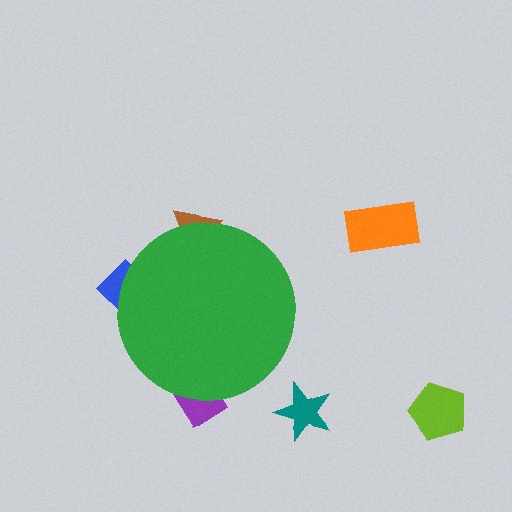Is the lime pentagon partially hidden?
No, the lime pentagon is fully visible.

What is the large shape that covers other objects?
A green circle.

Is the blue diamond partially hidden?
Yes, the blue diamond is partially hidden behind the green circle.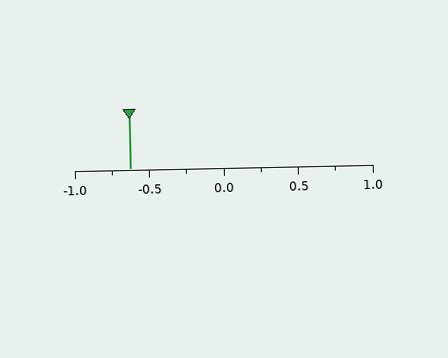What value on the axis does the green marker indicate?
The marker indicates approximately -0.62.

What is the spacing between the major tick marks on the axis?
The major ticks are spaced 0.5 apart.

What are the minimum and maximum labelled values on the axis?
The axis runs from -1.0 to 1.0.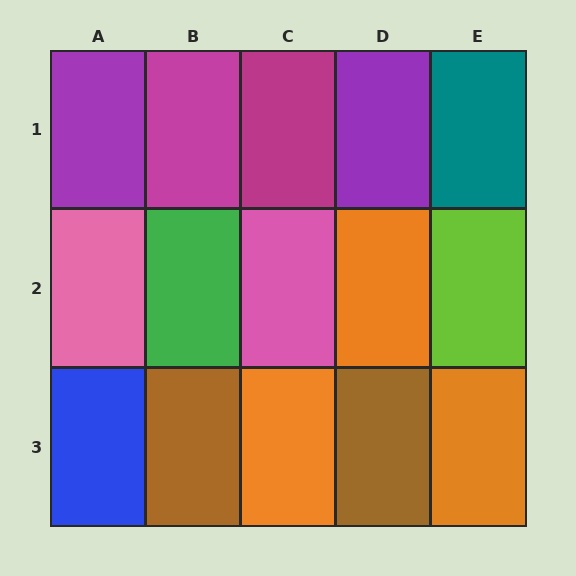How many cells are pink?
2 cells are pink.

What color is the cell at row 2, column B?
Green.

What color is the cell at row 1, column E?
Teal.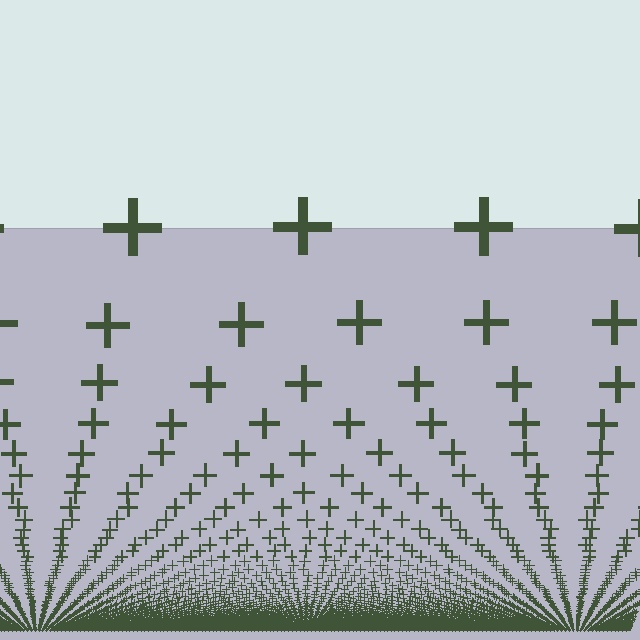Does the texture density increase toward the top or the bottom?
Density increases toward the bottom.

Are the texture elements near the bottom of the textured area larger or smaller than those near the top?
Smaller. The gradient is inverted — elements near the bottom are smaller and denser.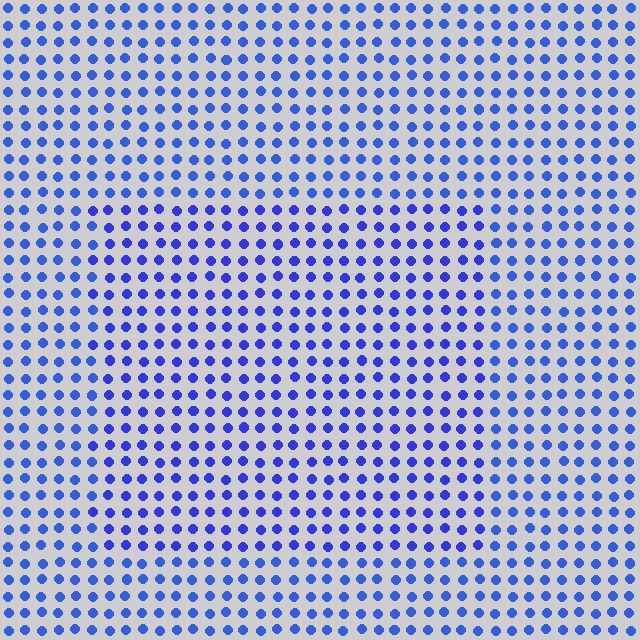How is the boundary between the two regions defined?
The boundary is defined purely by a slight shift in hue (about 14 degrees). Spacing, size, and orientation are identical on both sides.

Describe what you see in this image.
The image is filled with small blue elements in a uniform arrangement. A rectangle-shaped region is visible where the elements are tinted to a slightly different hue, forming a subtle color boundary.